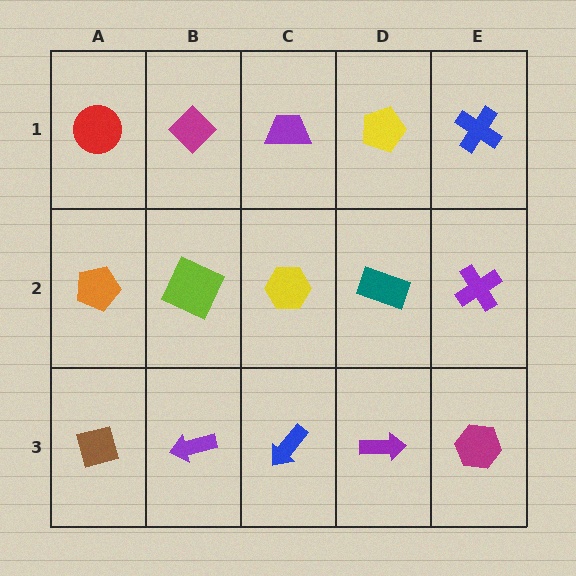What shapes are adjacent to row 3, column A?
An orange pentagon (row 2, column A), a purple arrow (row 3, column B).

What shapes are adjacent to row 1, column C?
A yellow hexagon (row 2, column C), a magenta diamond (row 1, column B), a yellow pentagon (row 1, column D).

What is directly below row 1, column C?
A yellow hexagon.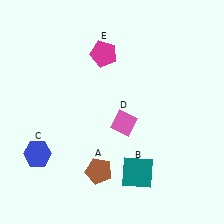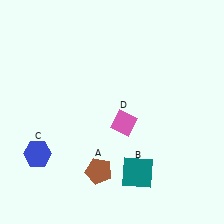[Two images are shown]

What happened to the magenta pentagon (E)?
The magenta pentagon (E) was removed in Image 2. It was in the top-left area of Image 1.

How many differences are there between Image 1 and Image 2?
There is 1 difference between the two images.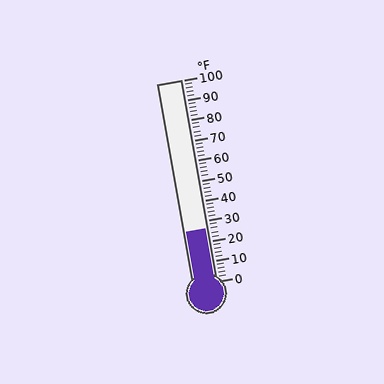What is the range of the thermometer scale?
The thermometer scale ranges from 0°F to 100°F.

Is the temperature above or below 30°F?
The temperature is below 30°F.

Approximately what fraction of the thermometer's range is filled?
The thermometer is filled to approximately 25% of its range.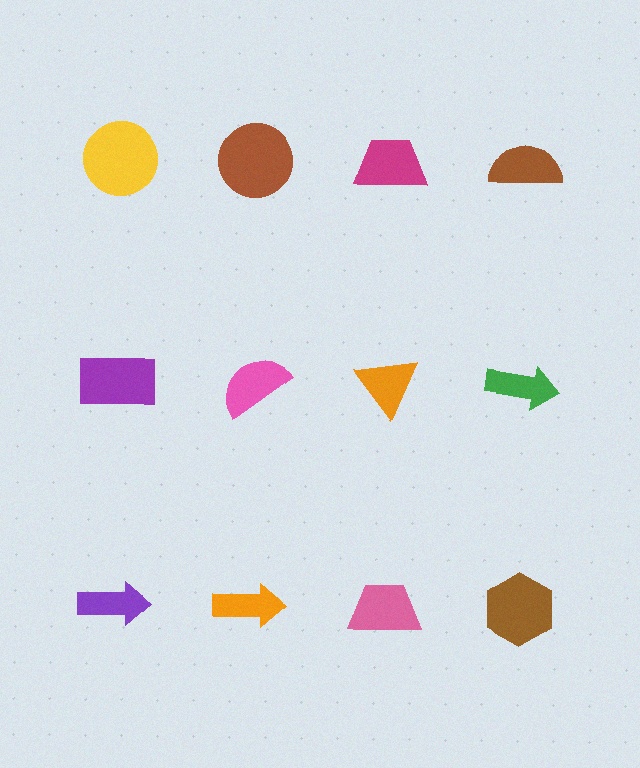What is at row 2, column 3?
An orange triangle.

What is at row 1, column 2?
A brown circle.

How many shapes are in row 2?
4 shapes.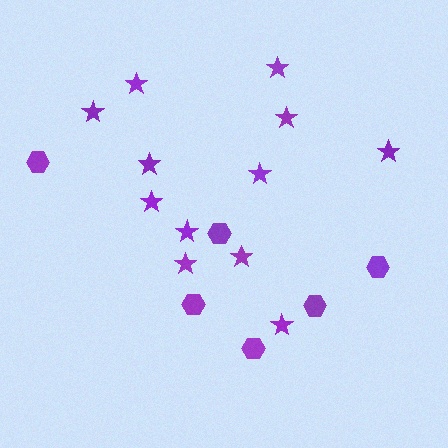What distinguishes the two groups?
There are 2 groups: one group of stars (12) and one group of hexagons (6).